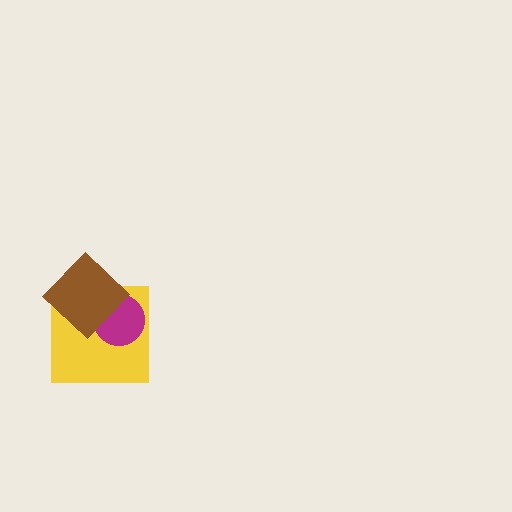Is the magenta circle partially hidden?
Yes, it is partially covered by another shape.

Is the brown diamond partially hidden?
No, no other shape covers it.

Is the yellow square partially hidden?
Yes, it is partially covered by another shape.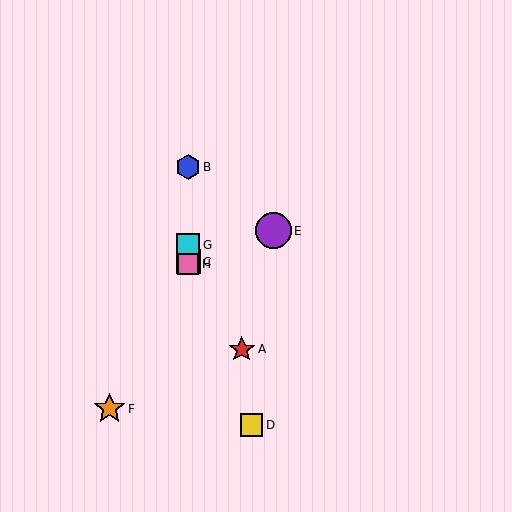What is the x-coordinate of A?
Object A is at x≈242.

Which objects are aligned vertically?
Objects B, C, G, H are aligned vertically.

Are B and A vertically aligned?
No, B is at x≈188 and A is at x≈242.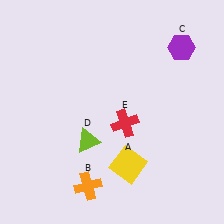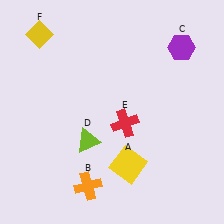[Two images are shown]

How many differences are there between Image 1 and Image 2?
There is 1 difference between the two images.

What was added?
A yellow diamond (F) was added in Image 2.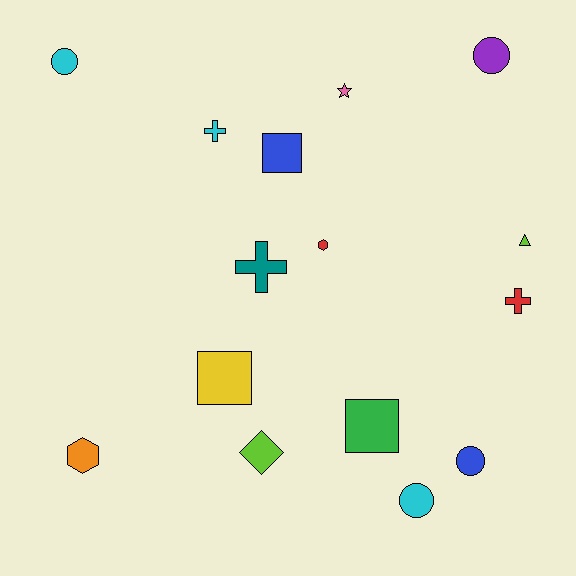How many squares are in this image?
There are 3 squares.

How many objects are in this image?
There are 15 objects.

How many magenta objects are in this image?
There are no magenta objects.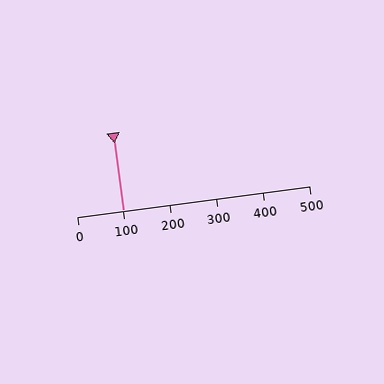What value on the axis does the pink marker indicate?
The marker indicates approximately 100.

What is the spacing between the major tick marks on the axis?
The major ticks are spaced 100 apart.